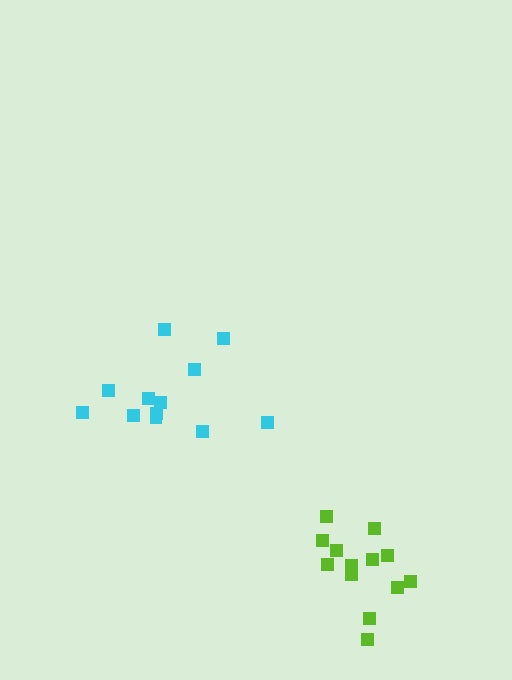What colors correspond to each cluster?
The clusters are colored: lime, cyan.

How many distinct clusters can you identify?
There are 2 distinct clusters.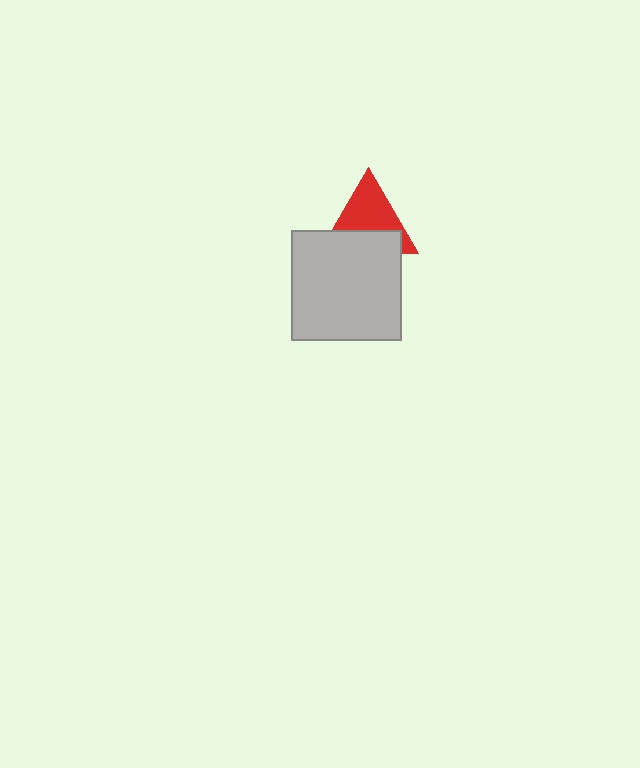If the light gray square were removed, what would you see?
You would see the complete red triangle.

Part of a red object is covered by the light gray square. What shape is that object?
It is a triangle.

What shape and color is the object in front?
The object in front is a light gray square.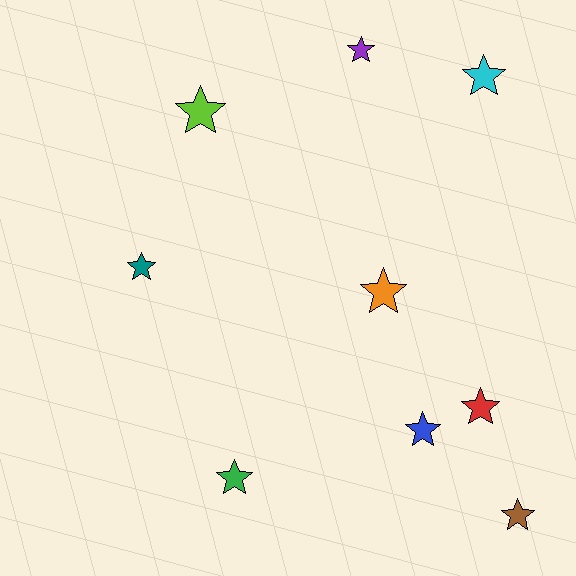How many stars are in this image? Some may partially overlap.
There are 9 stars.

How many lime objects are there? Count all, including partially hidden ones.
There is 1 lime object.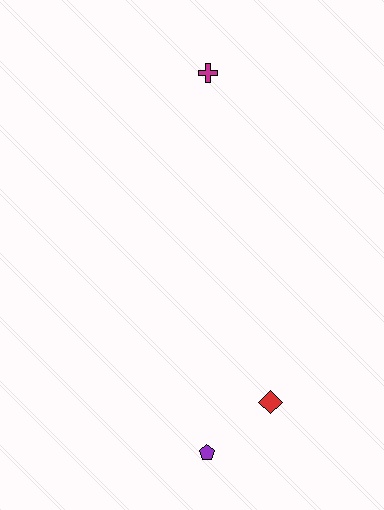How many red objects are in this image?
There is 1 red object.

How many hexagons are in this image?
There are no hexagons.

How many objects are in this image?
There are 3 objects.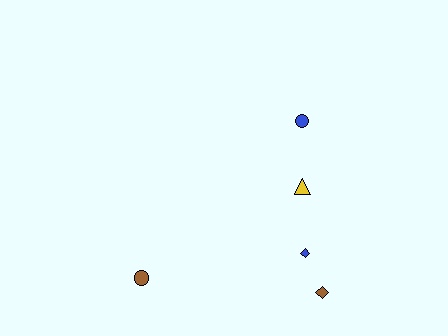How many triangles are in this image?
There is 1 triangle.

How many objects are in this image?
There are 5 objects.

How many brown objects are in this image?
There are 2 brown objects.